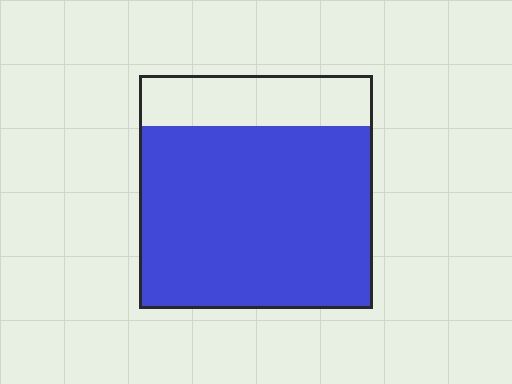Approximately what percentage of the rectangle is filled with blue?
Approximately 80%.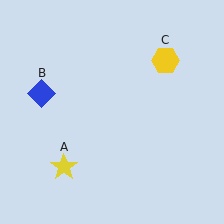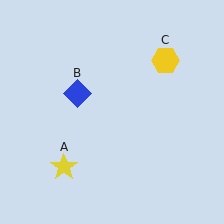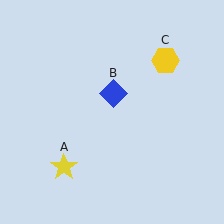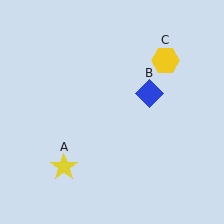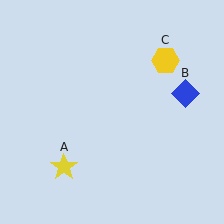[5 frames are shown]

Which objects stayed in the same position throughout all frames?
Yellow star (object A) and yellow hexagon (object C) remained stationary.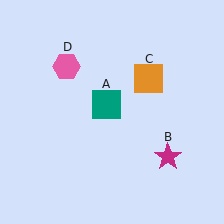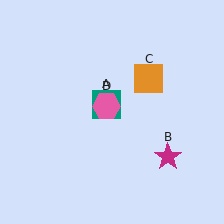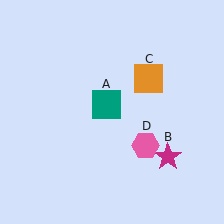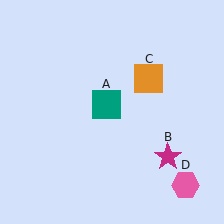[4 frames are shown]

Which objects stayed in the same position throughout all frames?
Teal square (object A) and magenta star (object B) and orange square (object C) remained stationary.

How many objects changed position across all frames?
1 object changed position: pink hexagon (object D).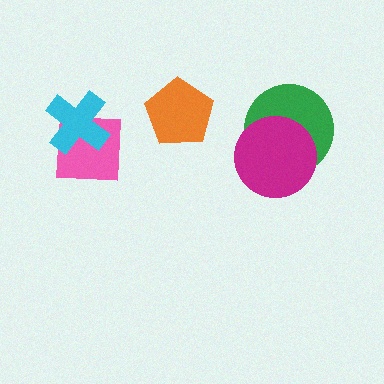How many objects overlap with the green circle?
1 object overlaps with the green circle.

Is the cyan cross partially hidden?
No, no other shape covers it.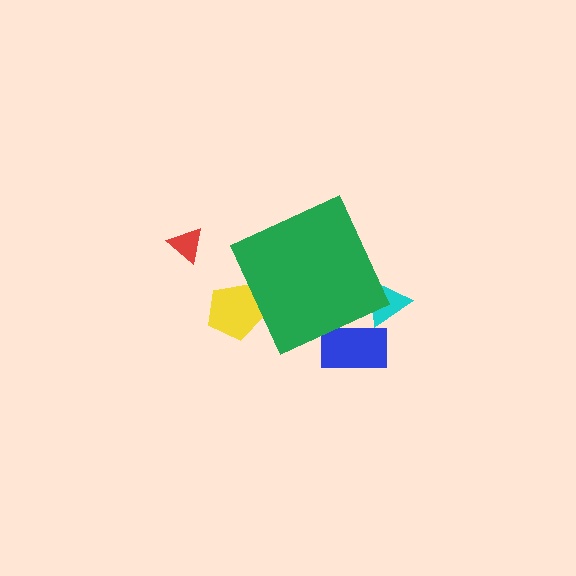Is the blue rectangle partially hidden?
Yes, the blue rectangle is partially hidden behind the green diamond.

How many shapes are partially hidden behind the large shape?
3 shapes are partially hidden.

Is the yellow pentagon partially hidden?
Yes, the yellow pentagon is partially hidden behind the green diamond.